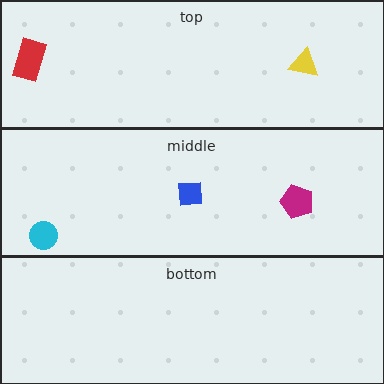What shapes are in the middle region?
The cyan circle, the blue square, the magenta pentagon.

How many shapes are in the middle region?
3.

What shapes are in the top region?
The yellow triangle, the red rectangle.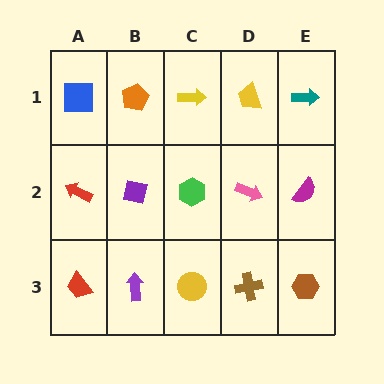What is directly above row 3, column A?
A red arrow.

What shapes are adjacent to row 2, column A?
A blue square (row 1, column A), a red trapezoid (row 3, column A), a purple square (row 2, column B).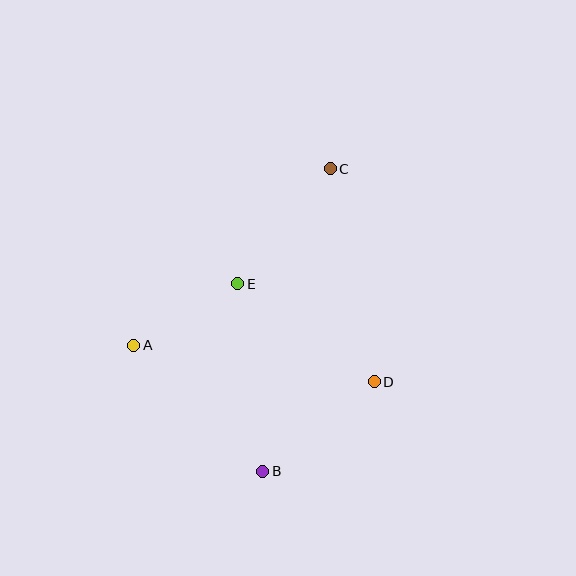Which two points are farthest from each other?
Points B and C are farthest from each other.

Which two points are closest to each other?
Points A and E are closest to each other.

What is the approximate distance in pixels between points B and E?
The distance between B and E is approximately 189 pixels.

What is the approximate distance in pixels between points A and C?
The distance between A and C is approximately 264 pixels.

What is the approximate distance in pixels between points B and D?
The distance between B and D is approximately 143 pixels.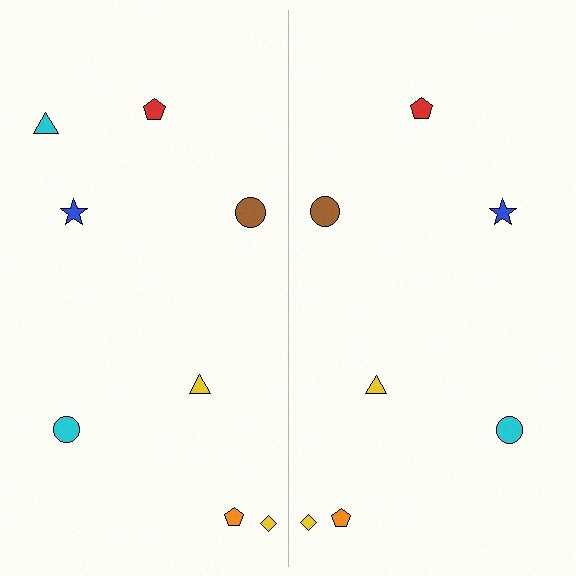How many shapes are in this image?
There are 15 shapes in this image.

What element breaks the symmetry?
A cyan triangle is missing from the right side.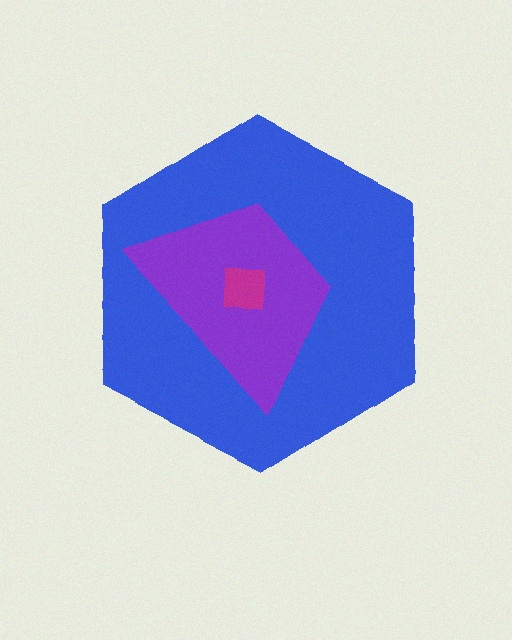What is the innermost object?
The magenta square.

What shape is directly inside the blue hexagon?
The purple trapezoid.